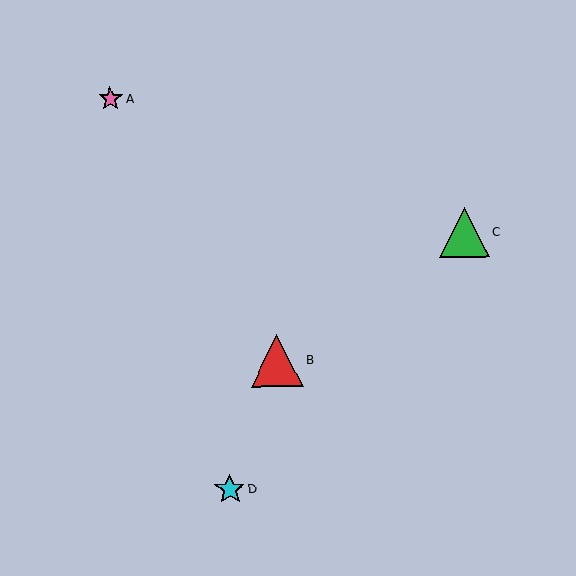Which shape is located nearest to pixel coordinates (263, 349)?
The red triangle (labeled B) at (277, 360) is nearest to that location.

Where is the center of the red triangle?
The center of the red triangle is at (277, 360).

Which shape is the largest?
The red triangle (labeled B) is the largest.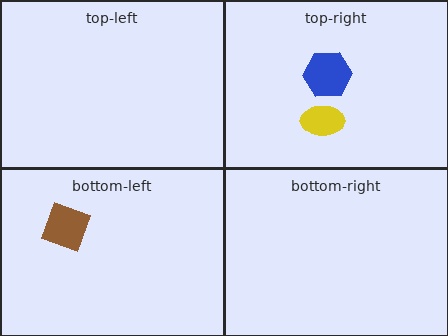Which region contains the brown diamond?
The bottom-left region.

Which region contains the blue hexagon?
The top-right region.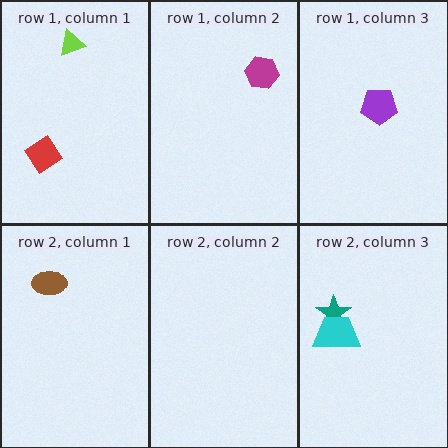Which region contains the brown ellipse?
The row 2, column 1 region.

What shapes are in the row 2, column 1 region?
The brown ellipse.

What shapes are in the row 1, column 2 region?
The magenta hexagon.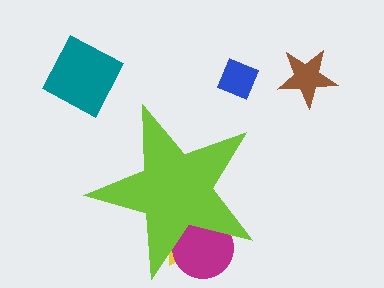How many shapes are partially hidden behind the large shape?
2 shapes are partially hidden.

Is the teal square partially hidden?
No, the teal square is fully visible.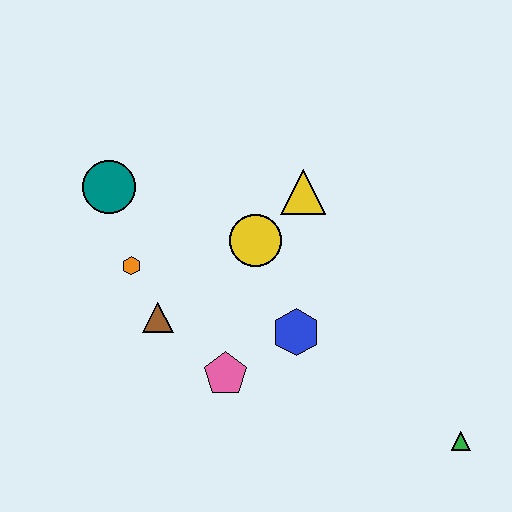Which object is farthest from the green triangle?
The teal circle is farthest from the green triangle.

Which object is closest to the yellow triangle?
The yellow circle is closest to the yellow triangle.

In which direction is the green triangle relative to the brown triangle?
The green triangle is to the right of the brown triangle.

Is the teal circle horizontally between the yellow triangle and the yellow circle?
No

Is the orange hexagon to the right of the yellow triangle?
No